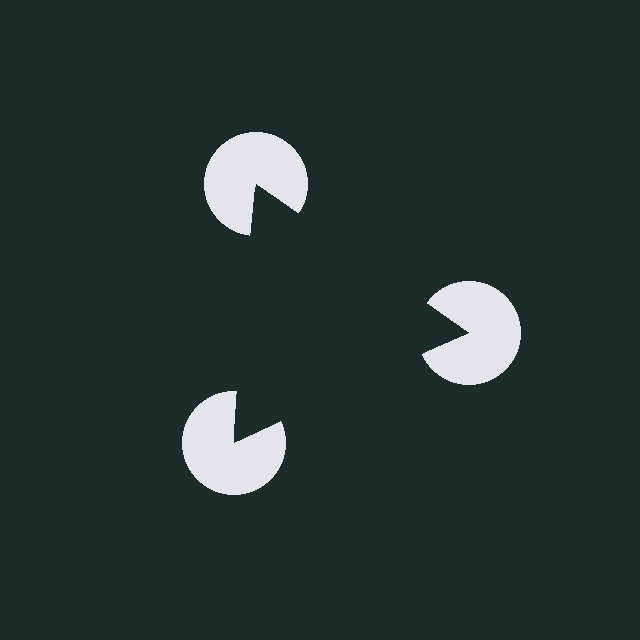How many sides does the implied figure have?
3 sides.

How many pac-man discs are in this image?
There are 3 — one at each vertex of the illusory triangle.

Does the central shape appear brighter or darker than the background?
It typically appears slightly darker than the background, even though no actual brightness change is drawn.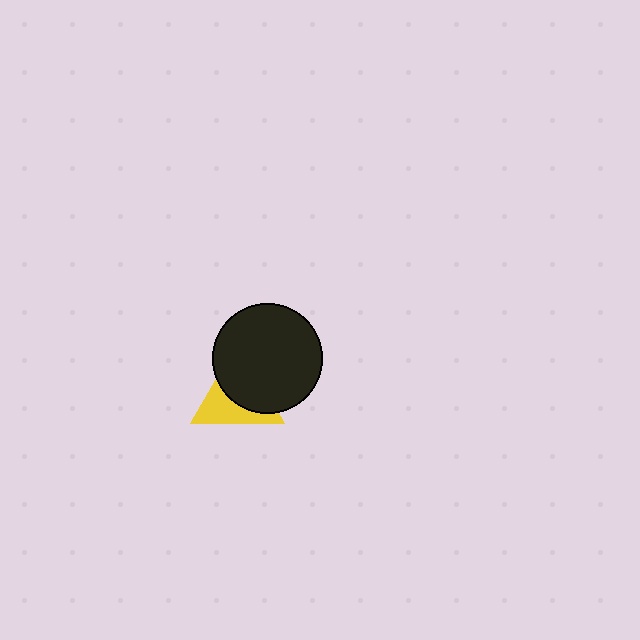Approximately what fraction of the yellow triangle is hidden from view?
Roughly 56% of the yellow triangle is hidden behind the black circle.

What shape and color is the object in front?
The object in front is a black circle.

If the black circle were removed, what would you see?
You would see the complete yellow triangle.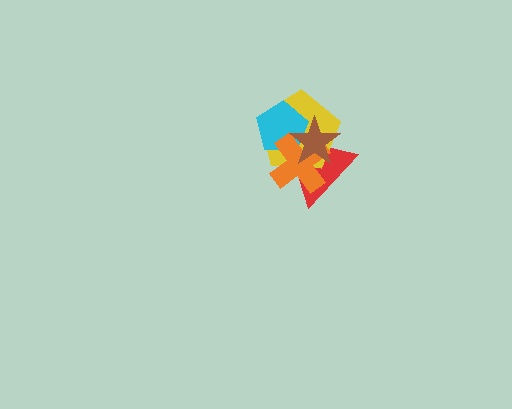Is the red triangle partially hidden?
Yes, it is partially covered by another shape.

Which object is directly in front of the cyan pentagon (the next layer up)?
The orange cross is directly in front of the cyan pentagon.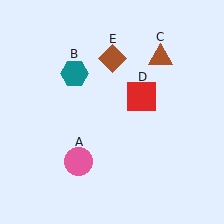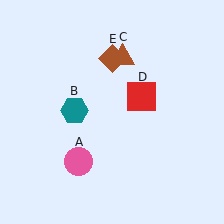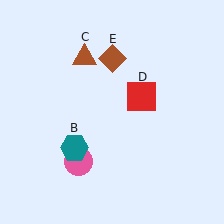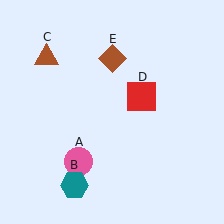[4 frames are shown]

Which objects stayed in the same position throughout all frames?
Pink circle (object A) and red square (object D) and brown diamond (object E) remained stationary.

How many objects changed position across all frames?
2 objects changed position: teal hexagon (object B), brown triangle (object C).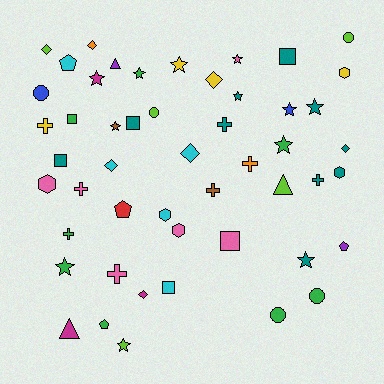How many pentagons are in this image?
There are 4 pentagons.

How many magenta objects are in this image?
There are 3 magenta objects.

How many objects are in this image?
There are 50 objects.